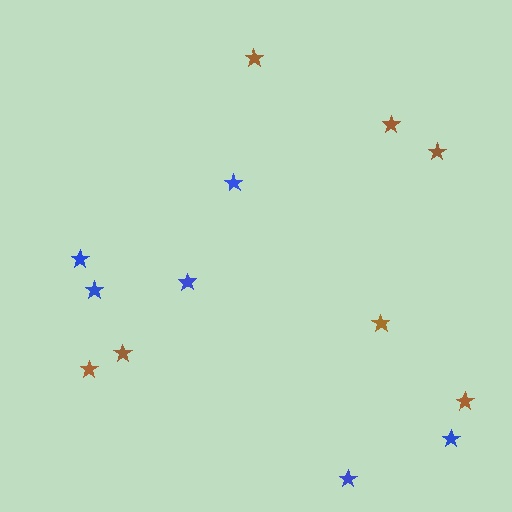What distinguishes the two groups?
There are 2 groups: one group of blue stars (6) and one group of brown stars (7).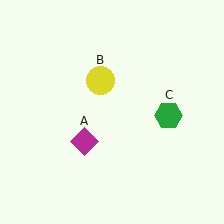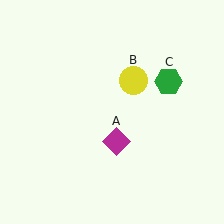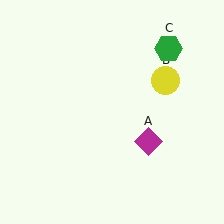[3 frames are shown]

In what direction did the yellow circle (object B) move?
The yellow circle (object B) moved right.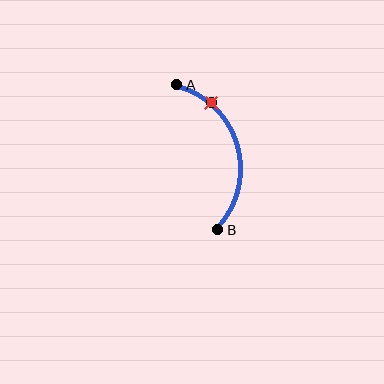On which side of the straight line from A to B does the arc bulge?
The arc bulges to the right of the straight line connecting A and B.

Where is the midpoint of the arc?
The arc midpoint is the point on the curve farthest from the straight line joining A and B. It sits to the right of that line.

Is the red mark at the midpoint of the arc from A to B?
No. The red mark lies on the arc but is closer to endpoint A. The arc midpoint would be at the point on the curve equidistant along the arc from both A and B.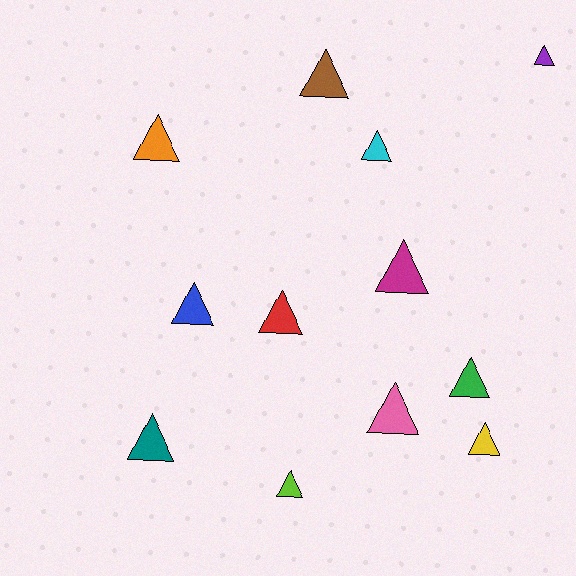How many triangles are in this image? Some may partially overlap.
There are 12 triangles.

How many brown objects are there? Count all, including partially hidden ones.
There is 1 brown object.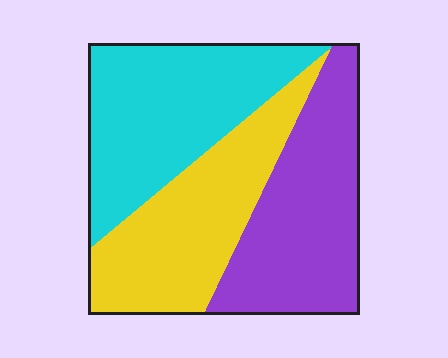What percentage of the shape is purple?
Purple covers about 35% of the shape.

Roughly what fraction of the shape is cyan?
Cyan covers 35% of the shape.